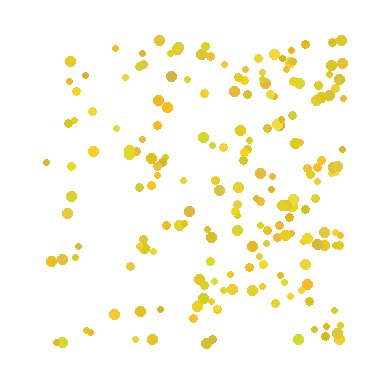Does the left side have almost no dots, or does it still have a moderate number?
Still a moderate number, just noticeably fewer than the right.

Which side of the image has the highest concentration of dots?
The right.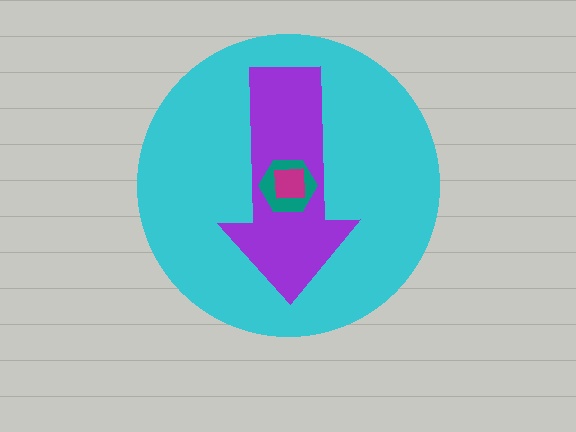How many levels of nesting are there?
4.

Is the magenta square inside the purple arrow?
Yes.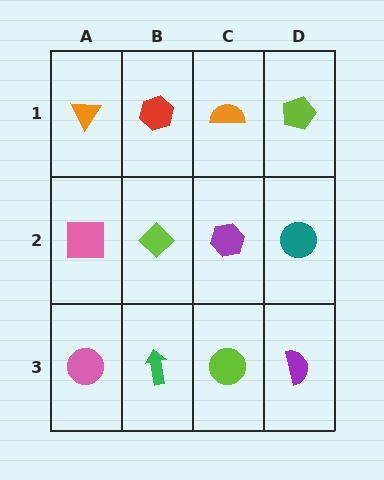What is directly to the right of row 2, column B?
A purple hexagon.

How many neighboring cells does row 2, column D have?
3.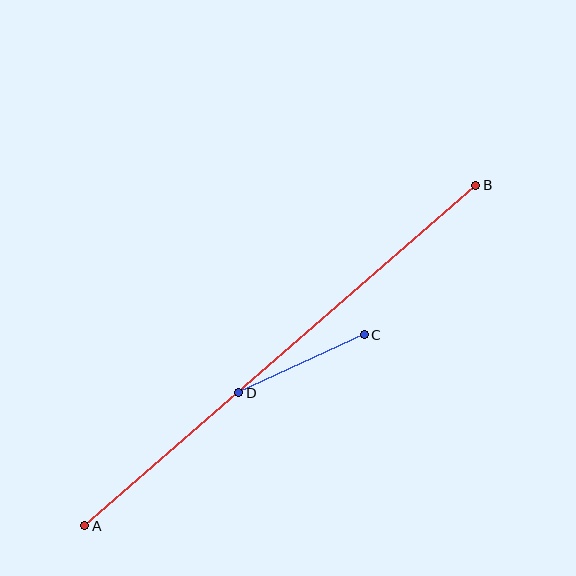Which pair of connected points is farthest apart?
Points A and B are farthest apart.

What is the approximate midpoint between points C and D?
The midpoint is at approximately (301, 364) pixels.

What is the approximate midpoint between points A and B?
The midpoint is at approximately (280, 355) pixels.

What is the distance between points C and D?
The distance is approximately 138 pixels.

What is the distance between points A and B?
The distance is approximately 518 pixels.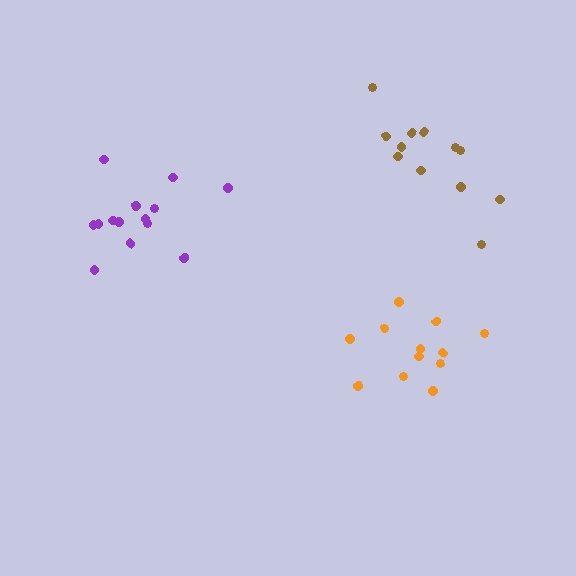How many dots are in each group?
Group 1: 14 dots, Group 2: 12 dots, Group 3: 12 dots (38 total).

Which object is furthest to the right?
The brown cluster is rightmost.